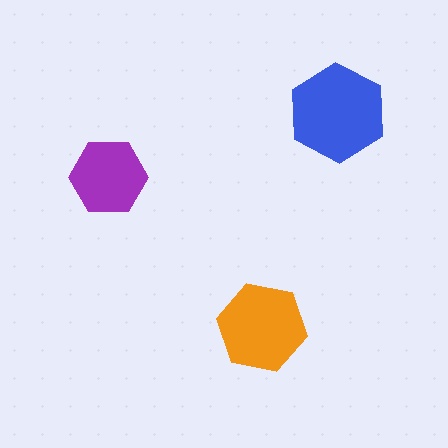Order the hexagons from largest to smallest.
the blue one, the orange one, the purple one.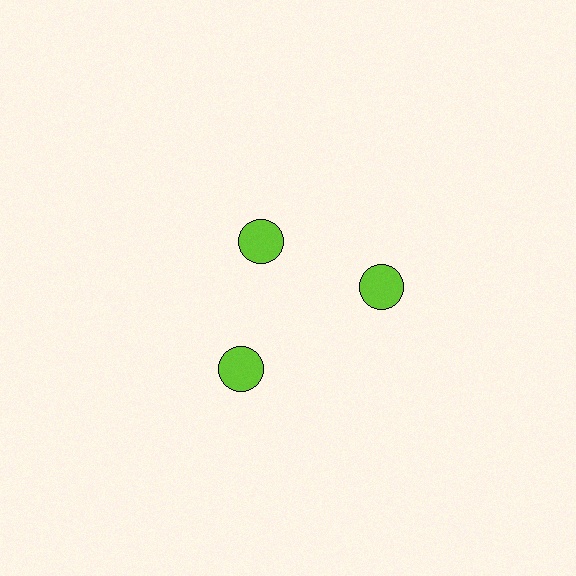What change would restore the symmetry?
The symmetry would be restored by moving it outward, back onto the ring so that all 3 circles sit at equal angles and equal distance from the center.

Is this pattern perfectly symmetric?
No. The 3 lime circles are arranged in a ring, but one element near the 11 o'clock position is pulled inward toward the center, breaking the 3-fold rotational symmetry.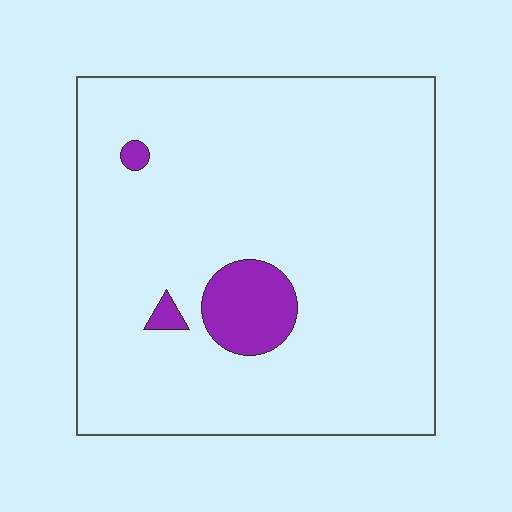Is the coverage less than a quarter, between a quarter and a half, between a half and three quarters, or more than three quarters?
Less than a quarter.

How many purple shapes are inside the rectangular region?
3.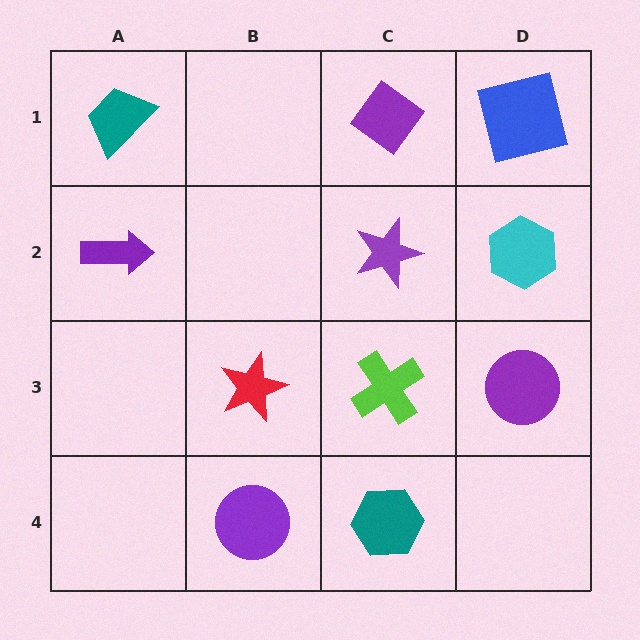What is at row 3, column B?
A red star.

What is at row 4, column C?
A teal hexagon.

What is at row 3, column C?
A lime cross.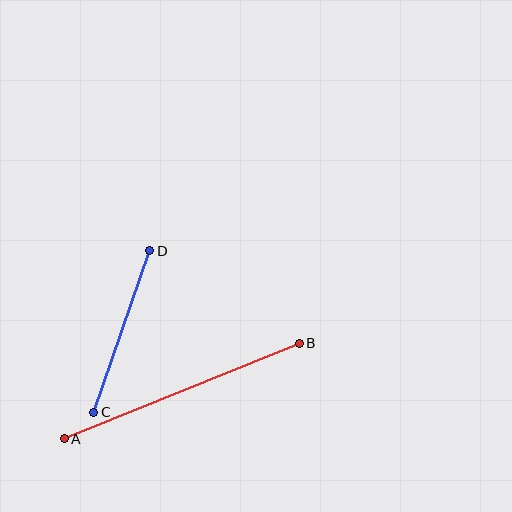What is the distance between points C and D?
The distance is approximately 170 pixels.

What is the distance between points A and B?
The distance is approximately 254 pixels.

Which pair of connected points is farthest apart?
Points A and B are farthest apart.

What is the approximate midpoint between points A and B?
The midpoint is at approximately (182, 391) pixels.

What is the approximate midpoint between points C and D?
The midpoint is at approximately (122, 331) pixels.